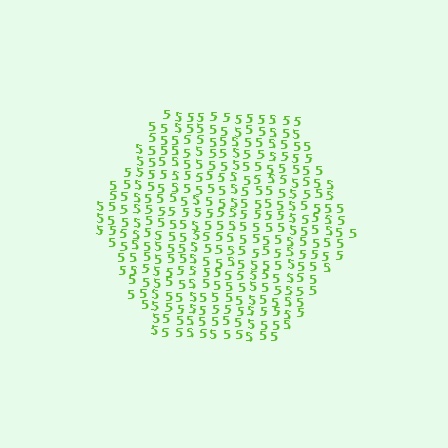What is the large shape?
The large shape is a hexagon.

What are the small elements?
The small elements are digit 5's.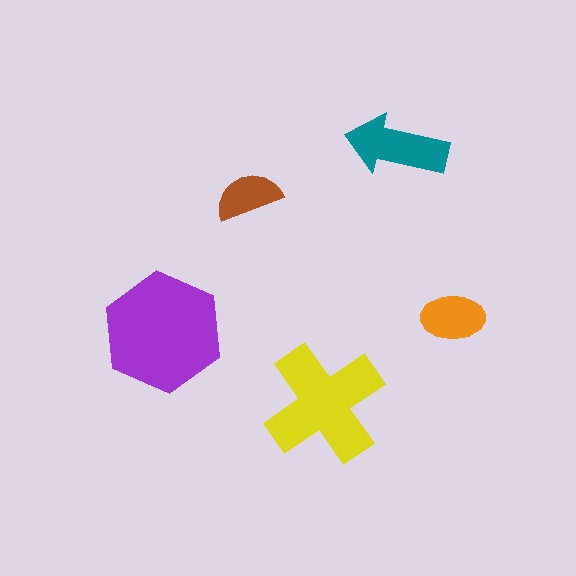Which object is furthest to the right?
The orange ellipse is rightmost.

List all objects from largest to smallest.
The purple hexagon, the yellow cross, the teal arrow, the orange ellipse, the brown semicircle.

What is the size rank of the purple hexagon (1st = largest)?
1st.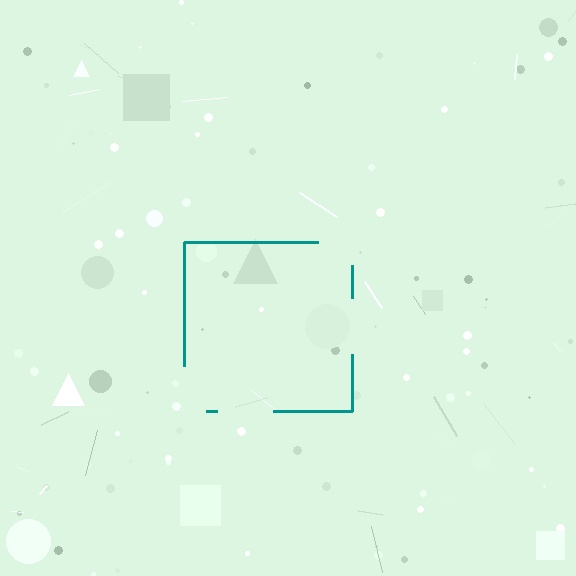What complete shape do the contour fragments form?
The contour fragments form a square.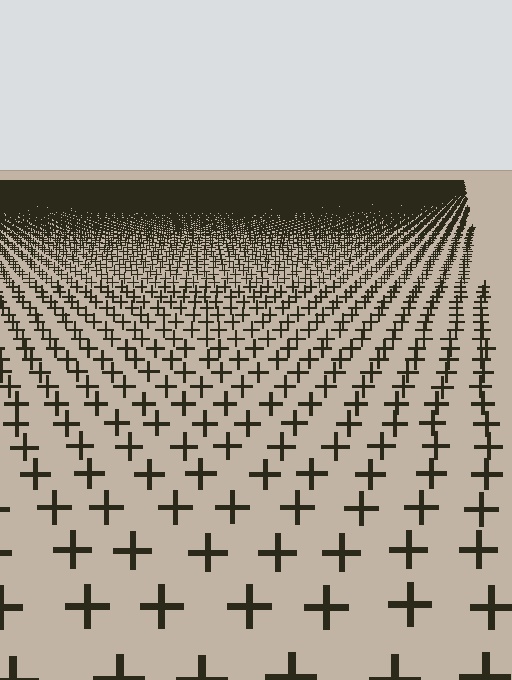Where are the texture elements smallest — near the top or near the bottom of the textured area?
Near the top.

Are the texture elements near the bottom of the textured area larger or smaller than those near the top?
Larger. Near the bottom, elements are closer to the viewer and appear at a bigger on-screen size.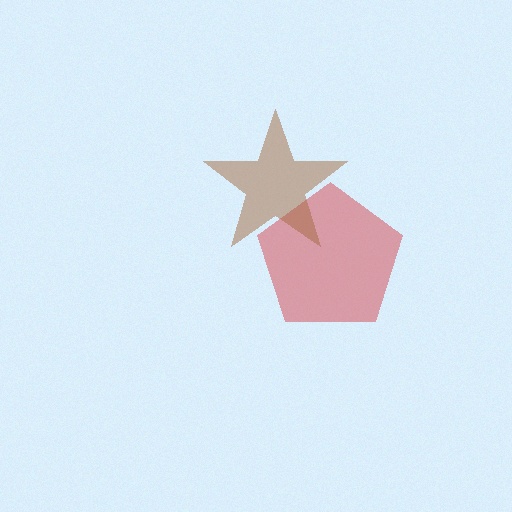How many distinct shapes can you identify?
There are 2 distinct shapes: a red pentagon, a brown star.